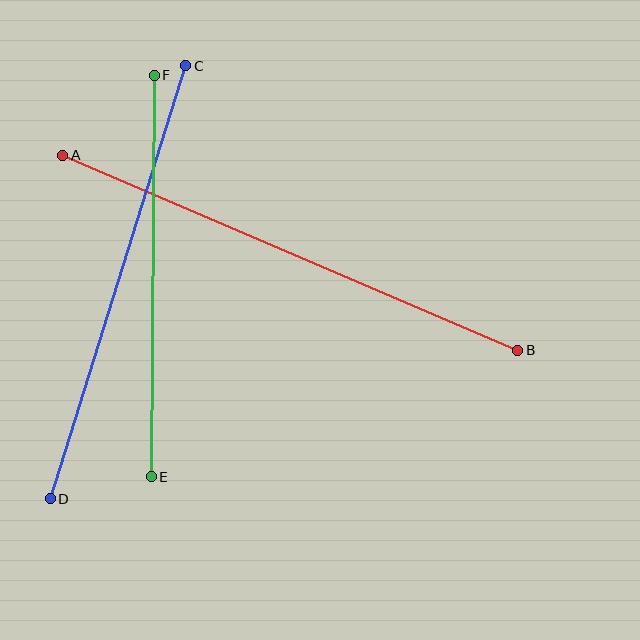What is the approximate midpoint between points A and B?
The midpoint is at approximately (290, 253) pixels.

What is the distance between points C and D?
The distance is approximately 454 pixels.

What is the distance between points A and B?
The distance is approximately 495 pixels.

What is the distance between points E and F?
The distance is approximately 401 pixels.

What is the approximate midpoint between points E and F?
The midpoint is at approximately (153, 276) pixels.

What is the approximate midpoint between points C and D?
The midpoint is at approximately (118, 282) pixels.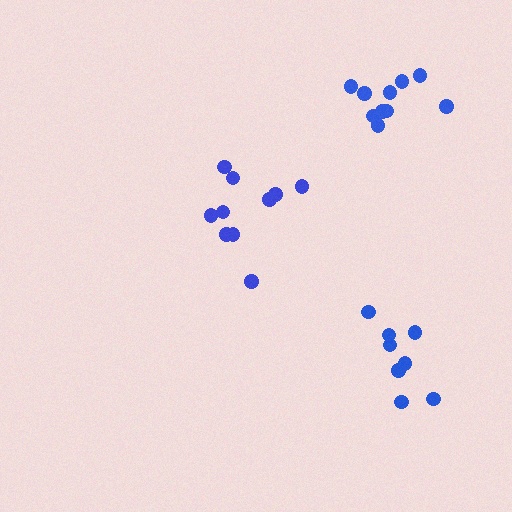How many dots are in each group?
Group 1: 10 dots, Group 2: 8 dots, Group 3: 10 dots (28 total).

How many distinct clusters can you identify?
There are 3 distinct clusters.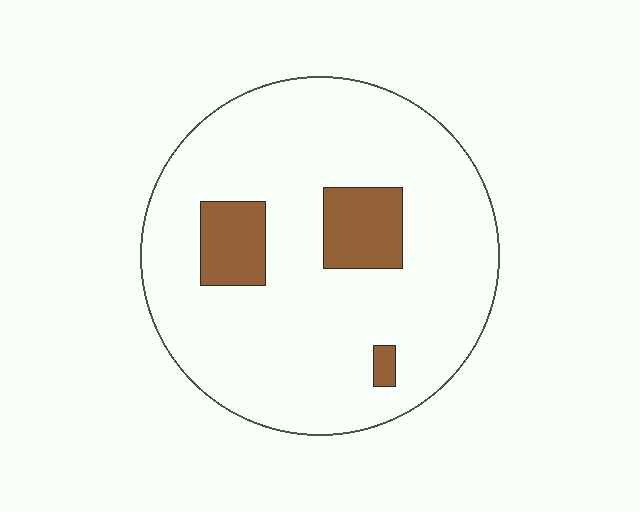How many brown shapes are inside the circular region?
3.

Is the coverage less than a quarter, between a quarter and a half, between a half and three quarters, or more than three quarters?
Less than a quarter.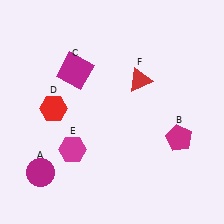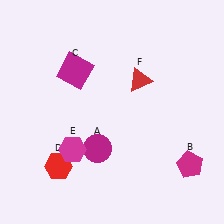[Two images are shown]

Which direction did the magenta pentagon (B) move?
The magenta pentagon (B) moved down.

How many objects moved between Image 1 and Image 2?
3 objects moved between the two images.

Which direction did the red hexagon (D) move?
The red hexagon (D) moved down.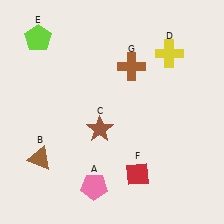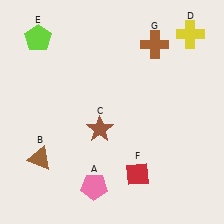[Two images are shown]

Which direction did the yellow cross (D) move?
The yellow cross (D) moved right.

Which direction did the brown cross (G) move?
The brown cross (G) moved right.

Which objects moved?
The objects that moved are: the yellow cross (D), the brown cross (G).